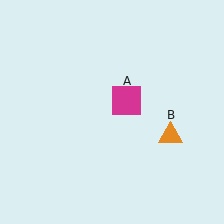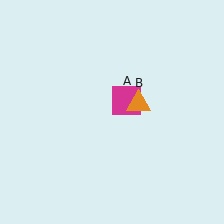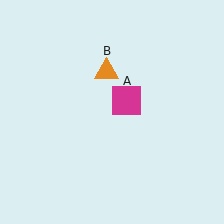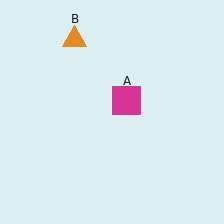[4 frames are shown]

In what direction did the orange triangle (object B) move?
The orange triangle (object B) moved up and to the left.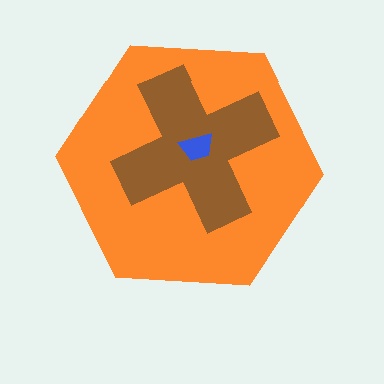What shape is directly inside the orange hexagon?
The brown cross.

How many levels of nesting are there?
3.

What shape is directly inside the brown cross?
The blue trapezoid.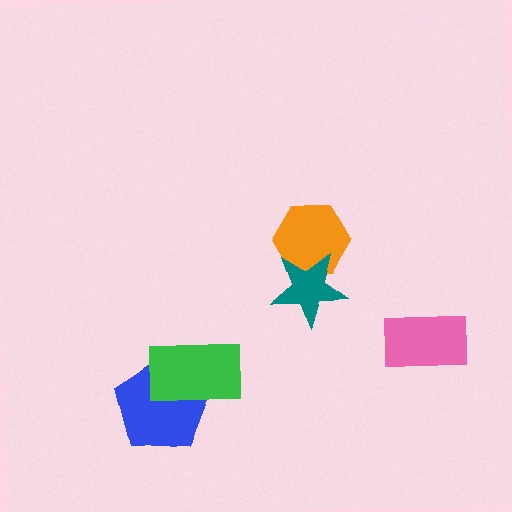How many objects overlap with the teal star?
1 object overlaps with the teal star.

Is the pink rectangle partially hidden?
No, no other shape covers it.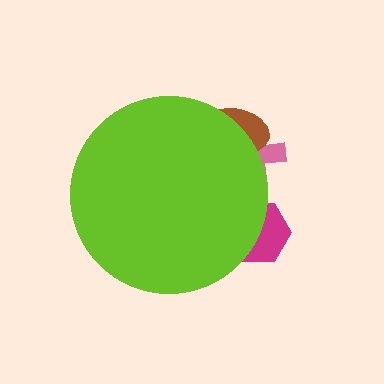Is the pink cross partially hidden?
Yes, the pink cross is partially hidden behind the lime circle.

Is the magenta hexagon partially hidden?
Yes, the magenta hexagon is partially hidden behind the lime circle.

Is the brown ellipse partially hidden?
Yes, the brown ellipse is partially hidden behind the lime circle.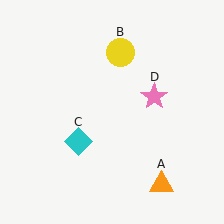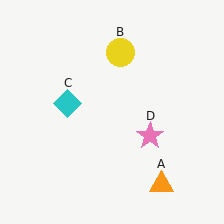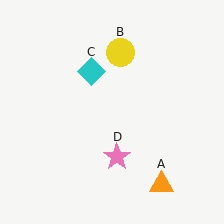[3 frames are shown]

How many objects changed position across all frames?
2 objects changed position: cyan diamond (object C), pink star (object D).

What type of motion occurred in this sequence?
The cyan diamond (object C), pink star (object D) rotated clockwise around the center of the scene.